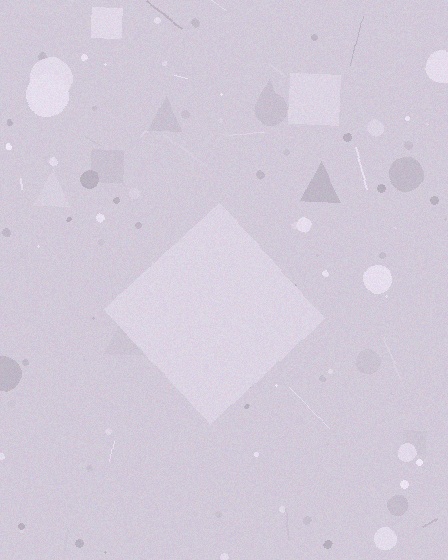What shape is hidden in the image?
A diamond is hidden in the image.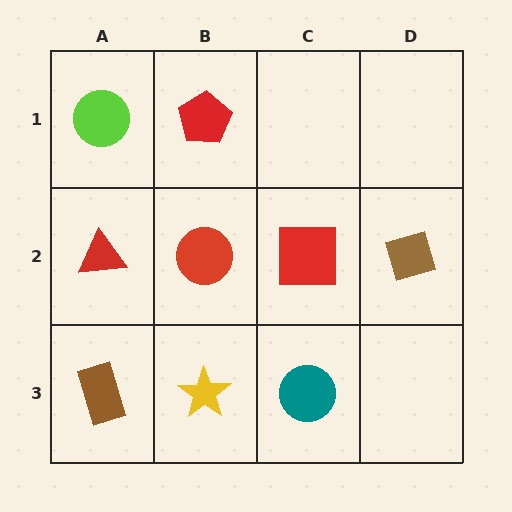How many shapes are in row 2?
4 shapes.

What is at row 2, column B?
A red circle.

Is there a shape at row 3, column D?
No, that cell is empty.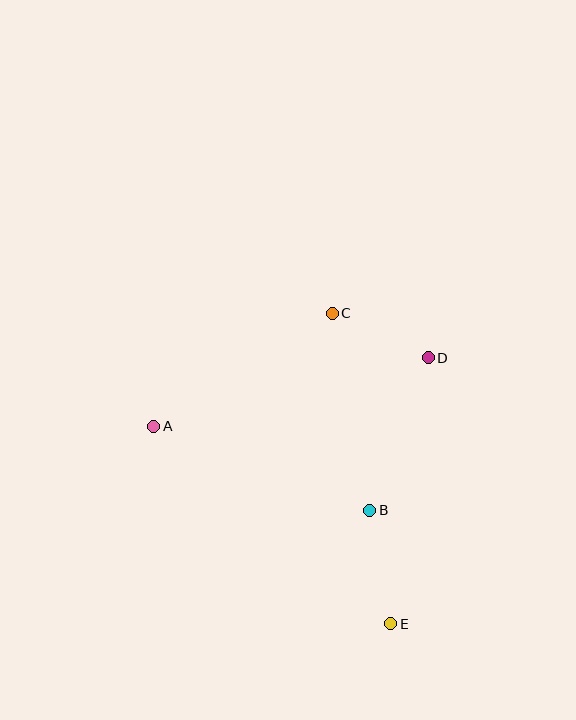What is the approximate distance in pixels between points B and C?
The distance between B and C is approximately 201 pixels.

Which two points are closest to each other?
Points C and D are closest to each other.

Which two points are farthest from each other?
Points C and E are farthest from each other.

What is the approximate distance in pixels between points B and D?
The distance between B and D is approximately 163 pixels.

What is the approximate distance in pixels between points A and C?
The distance between A and C is approximately 211 pixels.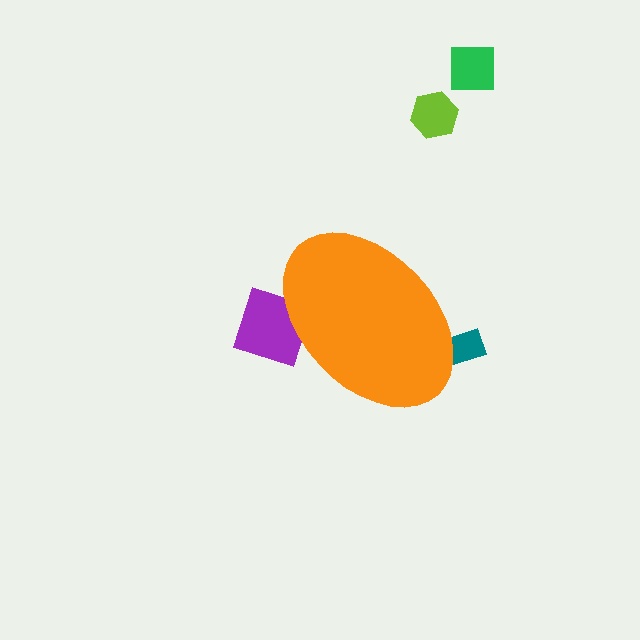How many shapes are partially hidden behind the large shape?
2 shapes are partially hidden.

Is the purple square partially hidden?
Yes, the purple square is partially hidden behind the orange ellipse.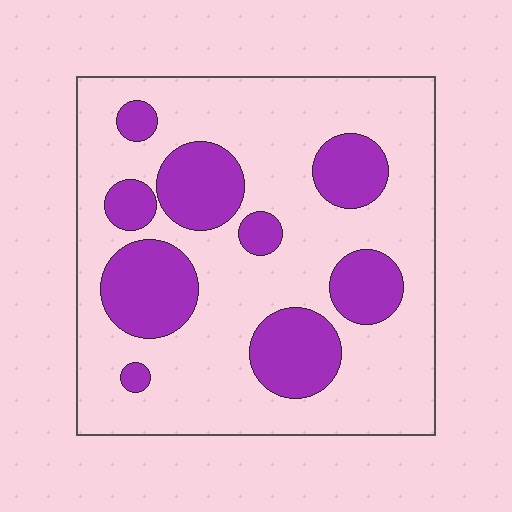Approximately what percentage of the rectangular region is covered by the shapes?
Approximately 30%.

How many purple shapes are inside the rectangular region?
9.